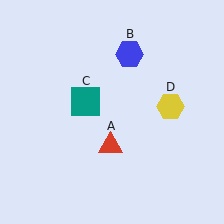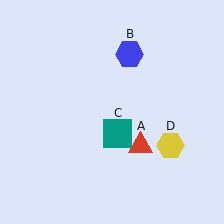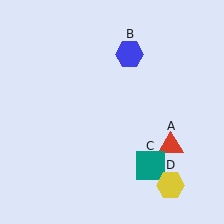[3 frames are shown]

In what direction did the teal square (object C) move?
The teal square (object C) moved down and to the right.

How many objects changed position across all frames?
3 objects changed position: red triangle (object A), teal square (object C), yellow hexagon (object D).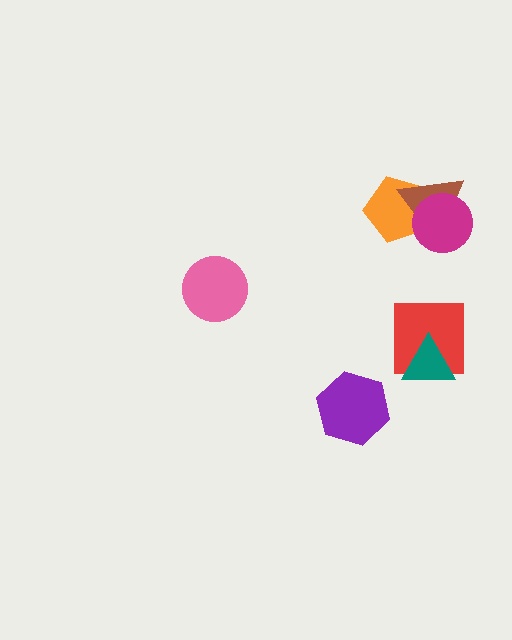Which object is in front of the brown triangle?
The magenta circle is in front of the brown triangle.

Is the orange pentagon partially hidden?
Yes, it is partially covered by another shape.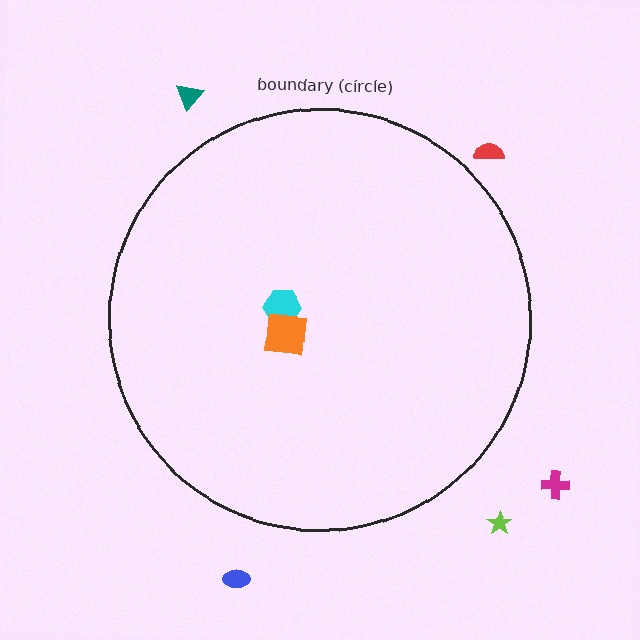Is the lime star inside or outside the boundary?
Outside.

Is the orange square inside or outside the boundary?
Inside.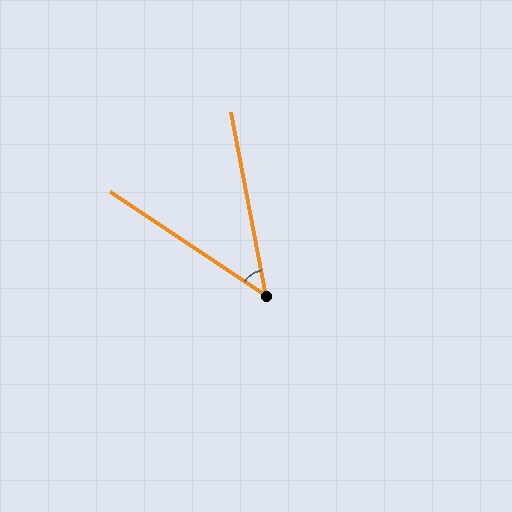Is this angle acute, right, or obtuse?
It is acute.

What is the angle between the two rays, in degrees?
Approximately 46 degrees.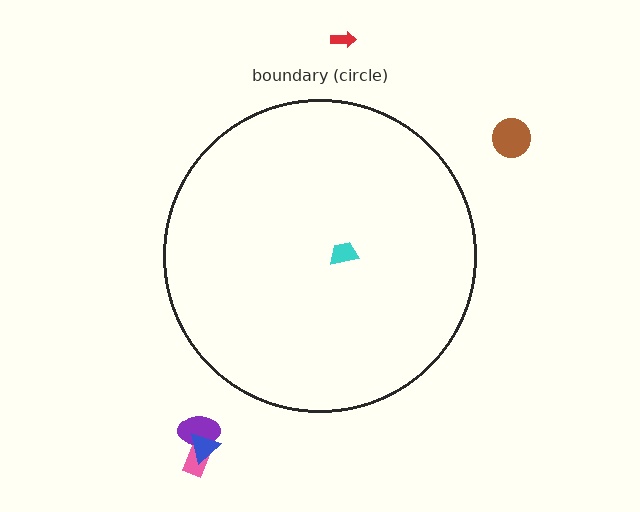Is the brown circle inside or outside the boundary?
Outside.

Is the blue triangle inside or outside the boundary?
Outside.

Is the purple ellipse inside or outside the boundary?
Outside.